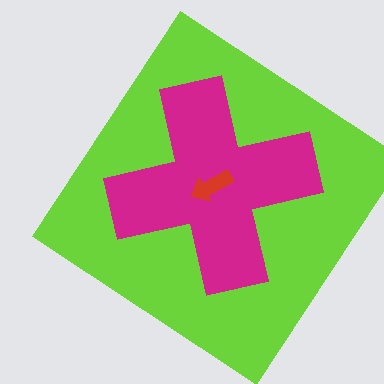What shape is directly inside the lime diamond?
The magenta cross.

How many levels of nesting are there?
3.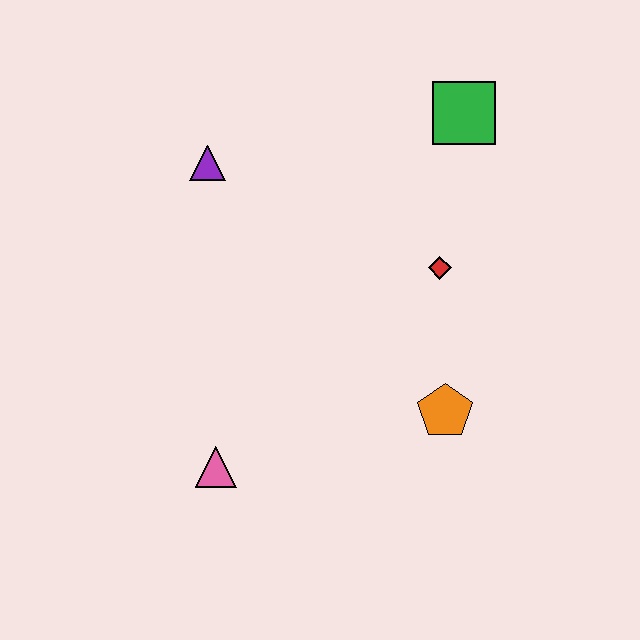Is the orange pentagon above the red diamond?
No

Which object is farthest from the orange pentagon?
The purple triangle is farthest from the orange pentagon.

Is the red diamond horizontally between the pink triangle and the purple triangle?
No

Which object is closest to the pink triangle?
The orange pentagon is closest to the pink triangle.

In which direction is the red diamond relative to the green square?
The red diamond is below the green square.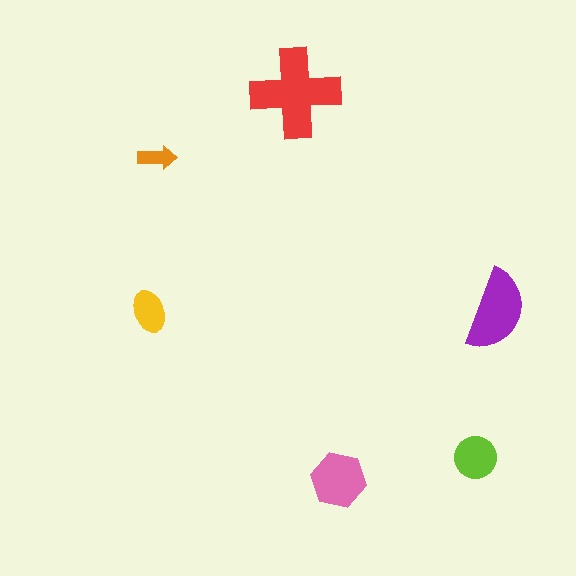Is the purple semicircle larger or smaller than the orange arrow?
Larger.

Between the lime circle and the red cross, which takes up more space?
The red cross.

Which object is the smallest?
The orange arrow.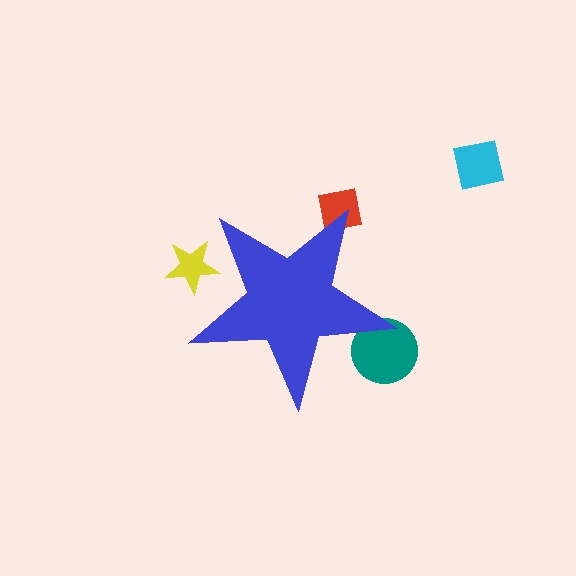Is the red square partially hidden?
Yes, the red square is partially hidden behind the blue star.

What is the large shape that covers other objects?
A blue star.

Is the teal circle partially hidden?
Yes, the teal circle is partially hidden behind the blue star.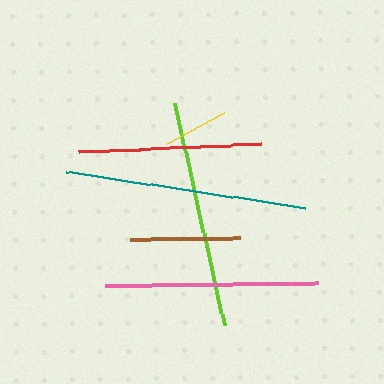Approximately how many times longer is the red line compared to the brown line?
The red line is approximately 1.7 times the length of the brown line.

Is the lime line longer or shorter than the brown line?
The lime line is longer than the brown line.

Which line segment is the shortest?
The yellow line is the shortest at approximately 65 pixels.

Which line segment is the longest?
The teal line is the longest at approximately 242 pixels.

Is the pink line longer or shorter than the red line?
The pink line is longer than the red line.